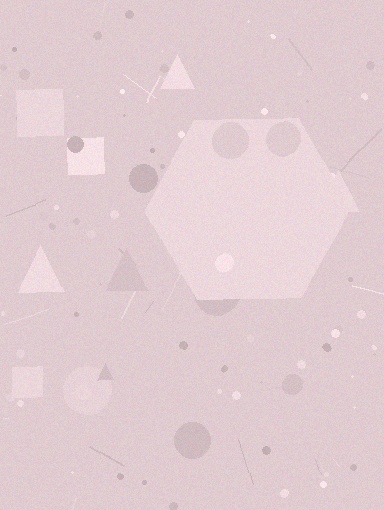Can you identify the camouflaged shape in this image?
The camouflaged shape is a hexagon.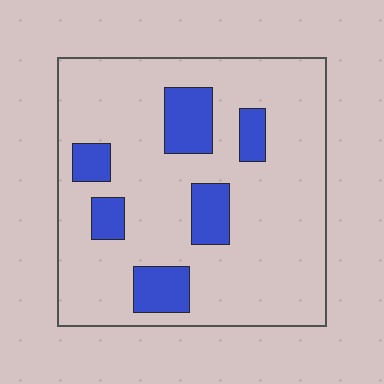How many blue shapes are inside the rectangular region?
6.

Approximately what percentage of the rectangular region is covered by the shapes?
Approximately 20%.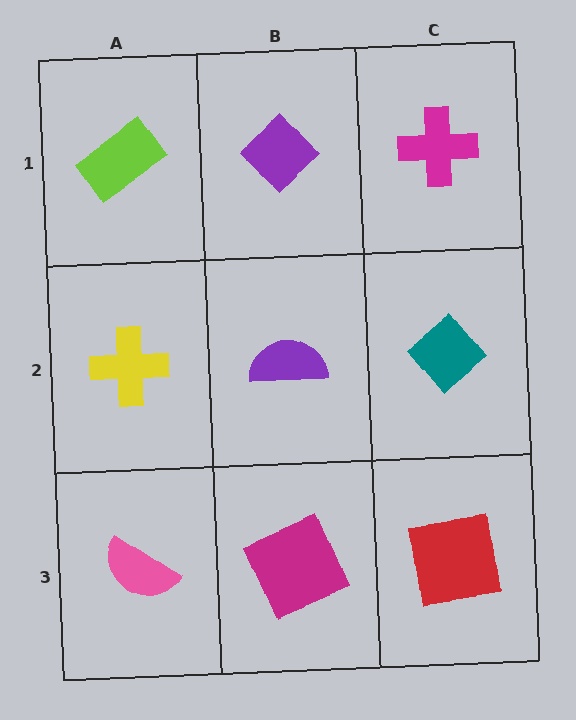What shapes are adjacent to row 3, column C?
A teal diamond (row 2, column C), a magenta square (row 3, column B).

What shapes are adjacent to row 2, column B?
A purple diamond (row 1, column B), a magenta square (row 3, column B), a yellow cross (row 2, column A), a teal diamond (row 2, column C).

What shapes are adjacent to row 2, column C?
A magenta cross (row 1, column C), a red square (row 3, column C), a purple semicircle (row 2, column B).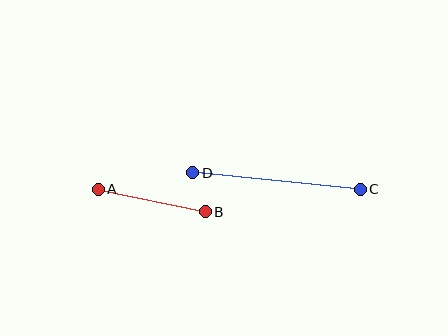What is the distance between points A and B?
The distance is approximately 109 pixels.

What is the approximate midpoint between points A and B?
The midpoint is at approximately (152, 201) pixels.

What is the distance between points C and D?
The distance is approximately 169 pixels.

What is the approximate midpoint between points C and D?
The midpoint is at approximately (276, 181) pixels.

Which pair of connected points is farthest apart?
Points C and D are farthest apart.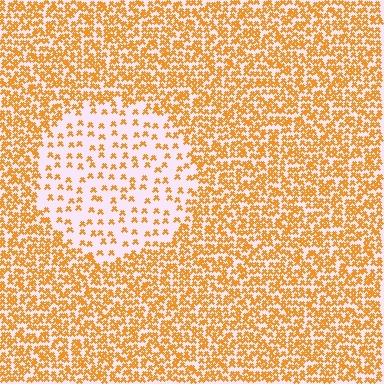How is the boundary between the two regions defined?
The boundary is defined by a change in element density (approximately 2.9x ratio). All elements are the same color, size, and shape.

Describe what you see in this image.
The image contains small orange elements arranged at two different densities. A circle-shaped region is visible where the elements are less densely packed than the surrounding area.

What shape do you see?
I see a circle.